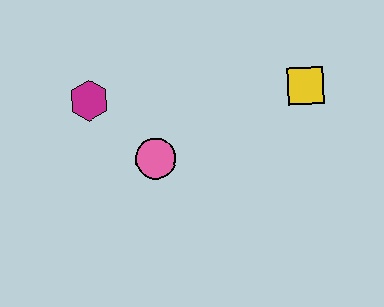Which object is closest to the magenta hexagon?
The pink circle is closest to the magenta hexagon.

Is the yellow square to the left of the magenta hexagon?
No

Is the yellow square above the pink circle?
Yes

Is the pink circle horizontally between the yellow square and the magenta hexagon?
Yes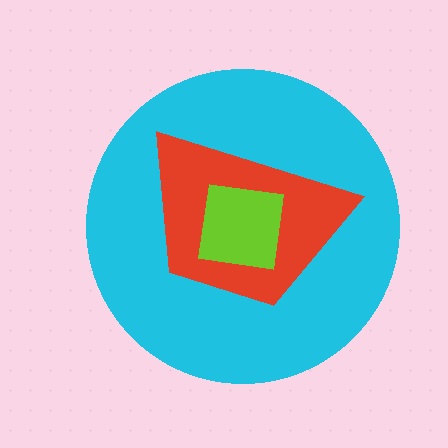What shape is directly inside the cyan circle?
The red trapezoid.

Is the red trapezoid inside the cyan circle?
Yes.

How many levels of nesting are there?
3.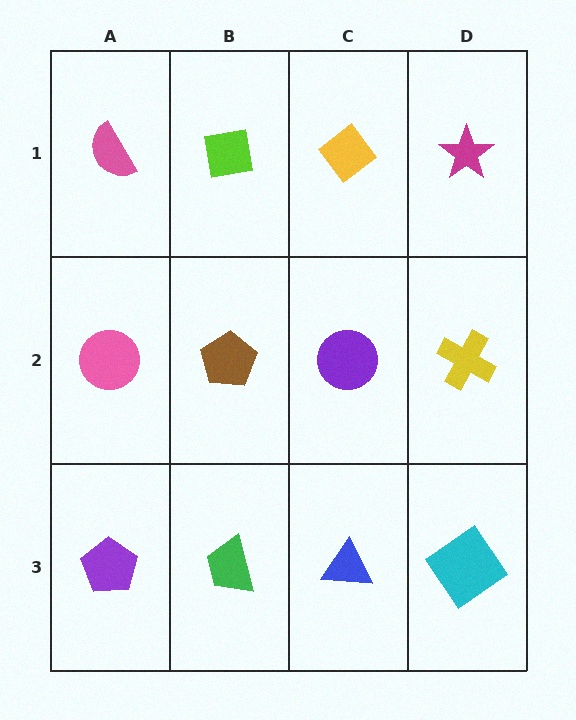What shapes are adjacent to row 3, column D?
A yellow cross (row 2, column D), a blue triangle (row 3, column C).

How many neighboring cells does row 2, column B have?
4.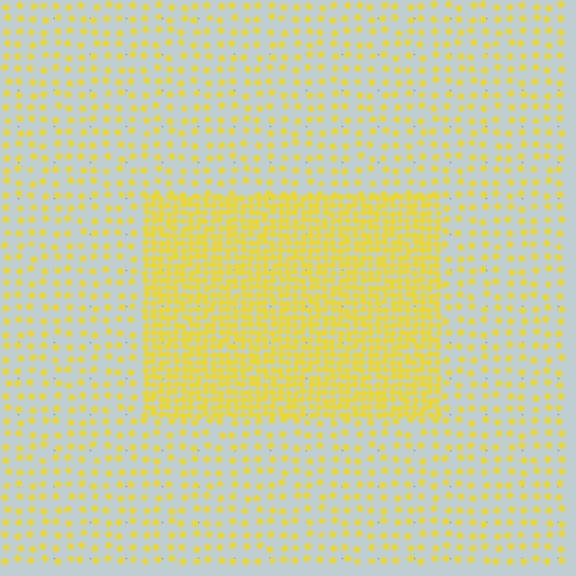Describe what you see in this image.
The image contains small yellow elements arranged at two different densities. A rectangle-shaped region is visible where the elements are more densely packed than the surrounding area.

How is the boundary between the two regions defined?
The boundary is defined by a change in element density (approximately 2.8x ratio). All elements are the same color, size, and shape.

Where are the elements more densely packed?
The elements are more densely packed inside the rectangle boundary.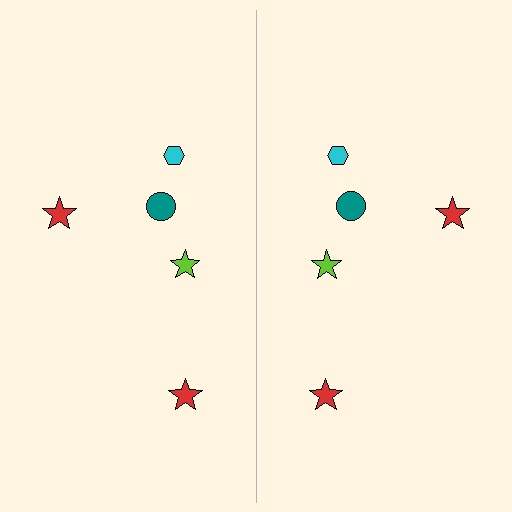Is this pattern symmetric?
Yes, this pattern has bilateral (reflection) symmetry.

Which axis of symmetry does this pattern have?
The pattern has a vertical axis of symmetry running through the center of the image.